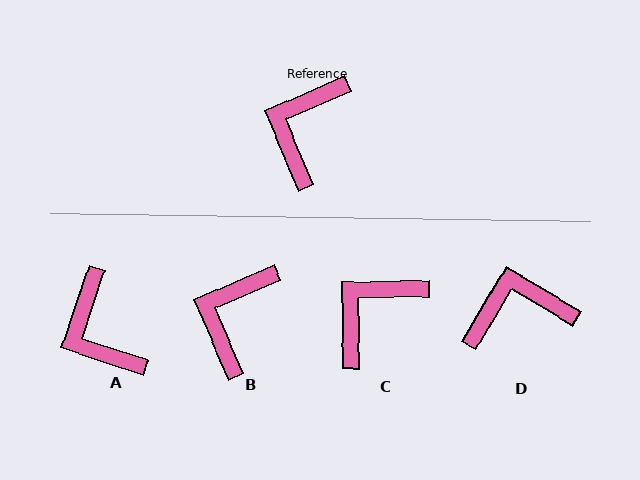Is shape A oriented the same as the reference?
No, it is off by about 48 degrees.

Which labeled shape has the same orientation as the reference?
B.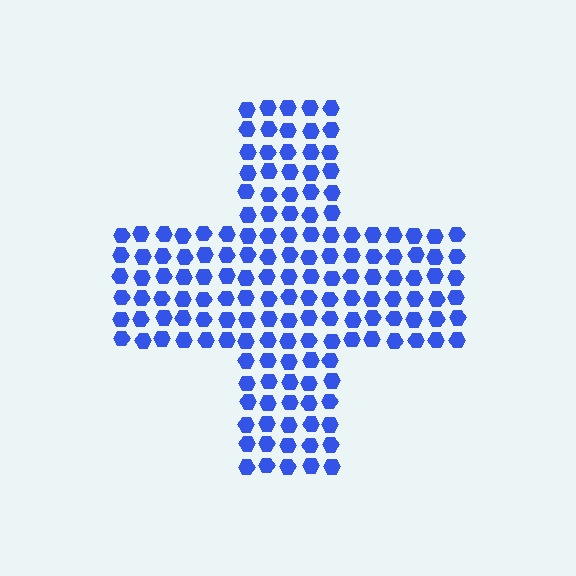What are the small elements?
The small elements are hexagons.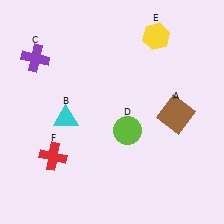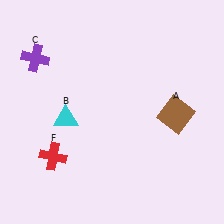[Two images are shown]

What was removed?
The lime circle (D), the yellow hexagon (E) were removed in Image 2.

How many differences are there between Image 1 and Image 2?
There are 2 differences between the two images.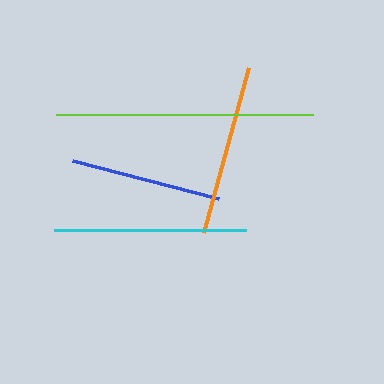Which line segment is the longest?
The lime line is the longest at approximately 257 pixels.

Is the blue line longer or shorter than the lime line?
The lime line is longer than the blue line.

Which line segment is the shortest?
The blue line is the shortest at approximately 151 pixels.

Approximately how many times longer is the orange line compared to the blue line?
The orange line is approximately 1.1 times the length of the blue line.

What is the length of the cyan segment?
The cyan segment is approximately 192 pixels long.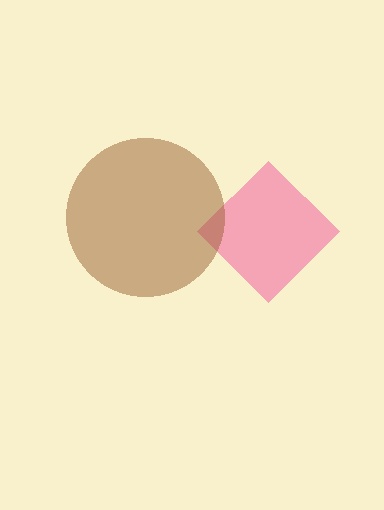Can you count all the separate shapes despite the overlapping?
Yes, there are 2 separate shapes.